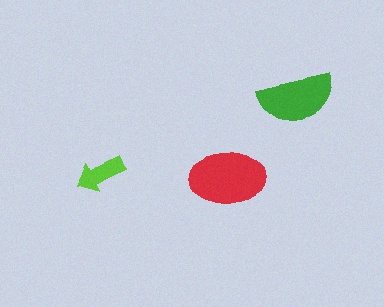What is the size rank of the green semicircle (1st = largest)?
2nd.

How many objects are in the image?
There are 3 objects in the image.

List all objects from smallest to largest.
The lime arrow, the green semicircle, the red ellipse.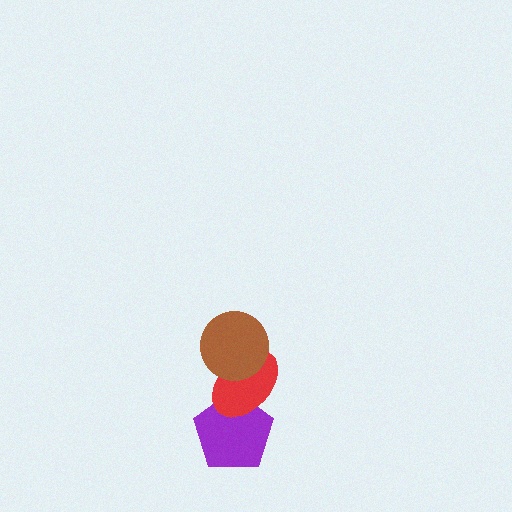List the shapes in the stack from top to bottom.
From top to bottom: the brown circle, the red ellipse, the purple pentagon.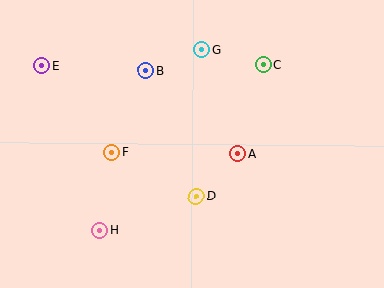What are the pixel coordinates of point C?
Point C is at (263, 65).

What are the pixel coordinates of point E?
Point E is at (41, 65).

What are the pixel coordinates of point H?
Point H is at (100, 231).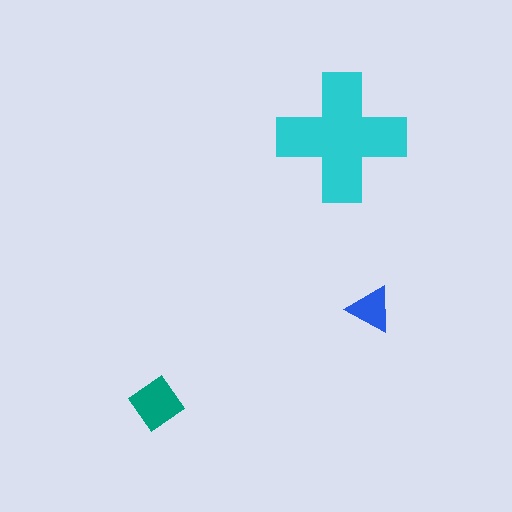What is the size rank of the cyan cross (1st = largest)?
1st.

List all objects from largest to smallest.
The cyan cross, the teal diamond, the blue triangle.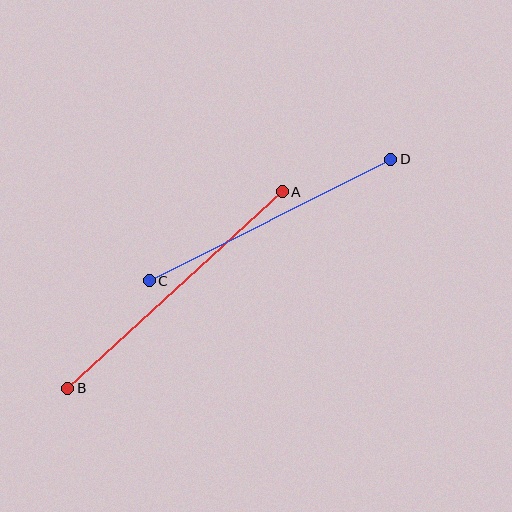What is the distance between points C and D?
The distance is approximately 270 pixels.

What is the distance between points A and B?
The distance is approximately 291 pixels.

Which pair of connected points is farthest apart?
Points A and B are farthest apart.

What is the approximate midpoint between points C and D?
The midpoint is at approximately (270, 220) pixels.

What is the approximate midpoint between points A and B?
The midpoint is at approximately (175, 290) pixels.